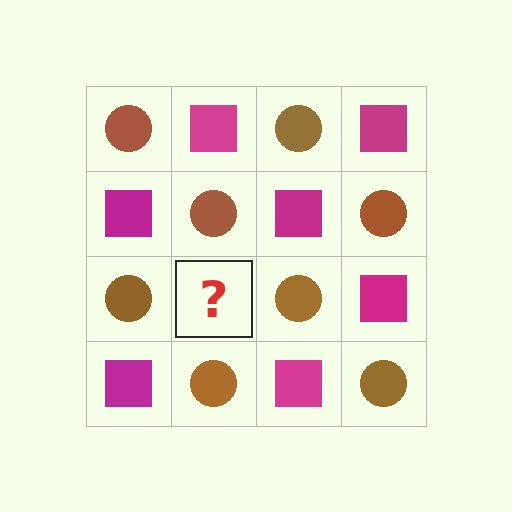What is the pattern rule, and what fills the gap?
The rule is that it alternates brown circle and magenta square in a checkerboard pattern. The gap should be filled with a magenta square.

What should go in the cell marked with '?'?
The missing cell should contain a magenta square.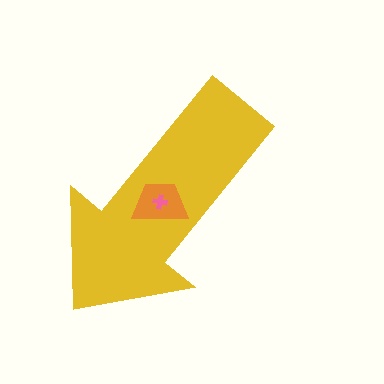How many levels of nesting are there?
3.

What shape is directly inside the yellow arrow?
The orange trapezoid.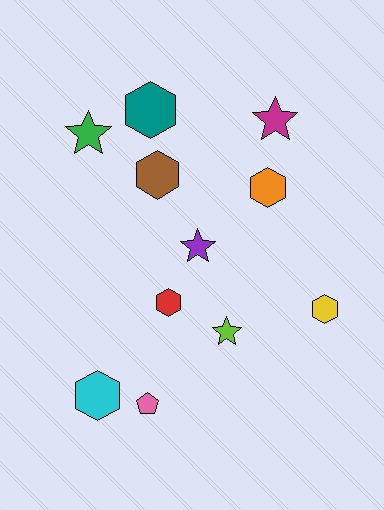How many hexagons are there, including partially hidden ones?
There are 6 hexagons.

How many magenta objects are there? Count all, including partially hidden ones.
There is 1 magenta object.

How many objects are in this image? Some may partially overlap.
There are 11 objects.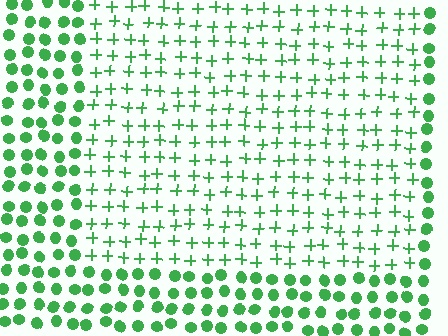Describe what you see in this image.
The image is filled with small green elements arranged in a uniform grid. A rectangle-shaped region contains plus signs, while the surrounding area contains circles. The boundary is defined purely by the change in element shape.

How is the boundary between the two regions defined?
The boundary is defined by a change in element shape: plus signs inside vs. circles outside. All elements share the same color and spacing.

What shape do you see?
I see a rectangle.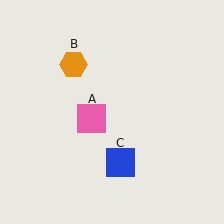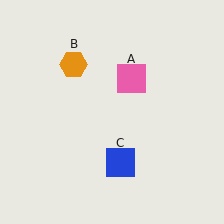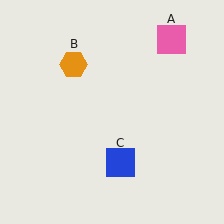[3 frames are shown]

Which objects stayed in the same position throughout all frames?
Orange hexagon (object B) and blue square (object C) remained stationary.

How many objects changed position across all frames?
1 object changed position: pink square (object A).